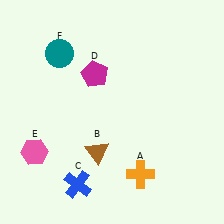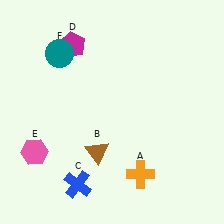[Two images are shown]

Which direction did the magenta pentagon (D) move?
The magenta pentagon (D) moved up.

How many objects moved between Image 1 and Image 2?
1 object moved between the two images.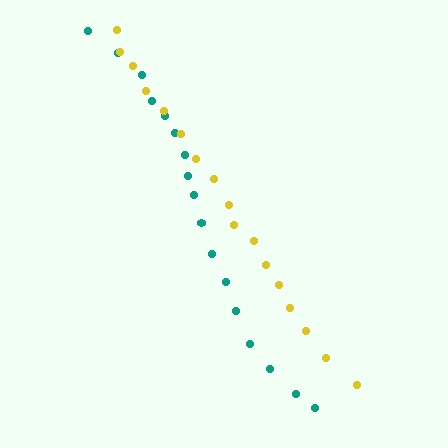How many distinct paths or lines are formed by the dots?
There are 2 distinct paths.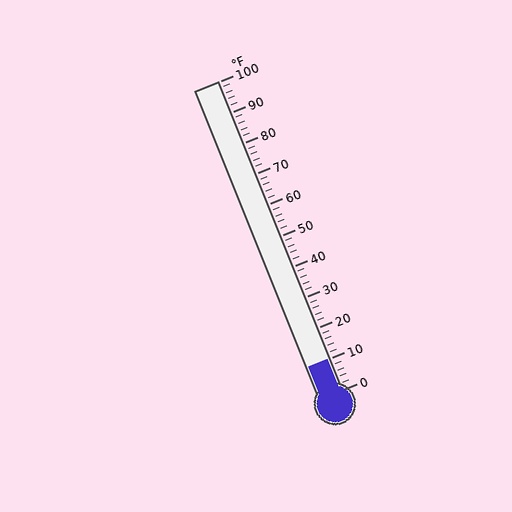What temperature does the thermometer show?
The thermometer shows approximately 10°F.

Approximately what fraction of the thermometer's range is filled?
The thermometer is filled to approximately 10% of its range.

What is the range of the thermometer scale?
The thermometer scale ranges from 0°F to 100°F.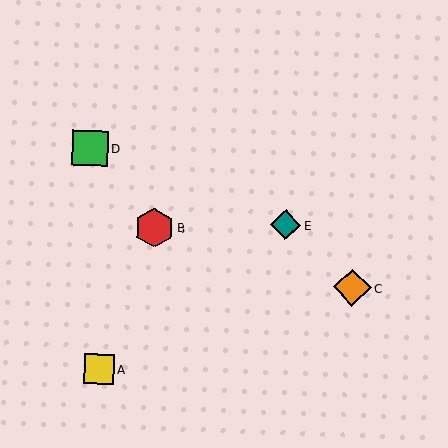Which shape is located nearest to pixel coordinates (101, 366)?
The yellow square (labeled A) at (99, 369) is nearest to that location.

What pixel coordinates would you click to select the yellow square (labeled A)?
Click at (99, 369) to select the yellow square A.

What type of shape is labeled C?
Shape C is an orange diamond.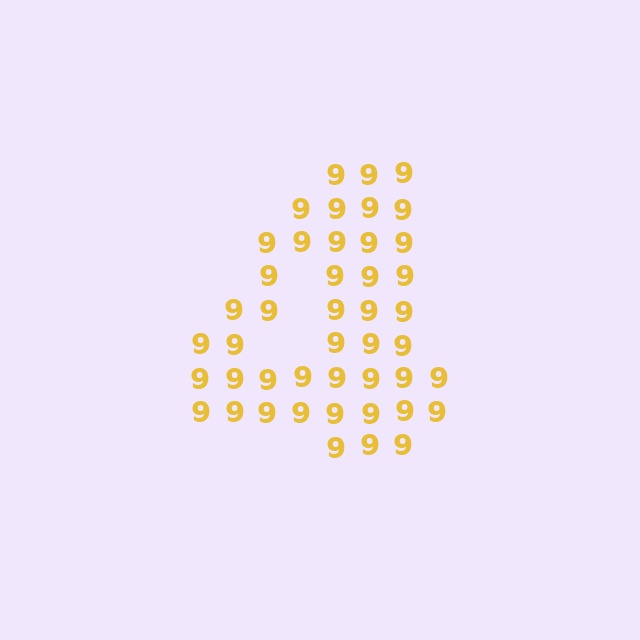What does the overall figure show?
The overall figure shows the digit 4.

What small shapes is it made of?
It is made of small digit 9's.